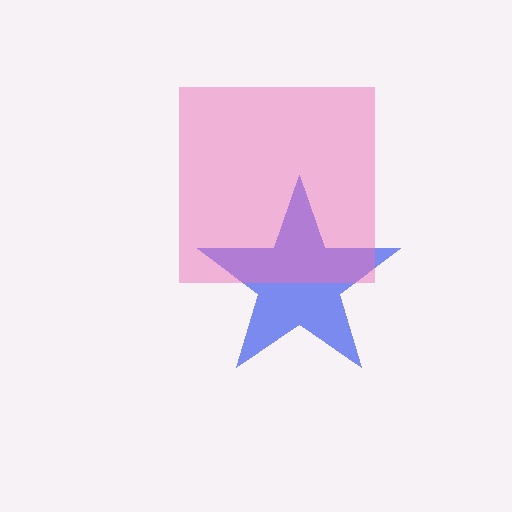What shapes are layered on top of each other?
The layered shapes are: a blue star, a pink square.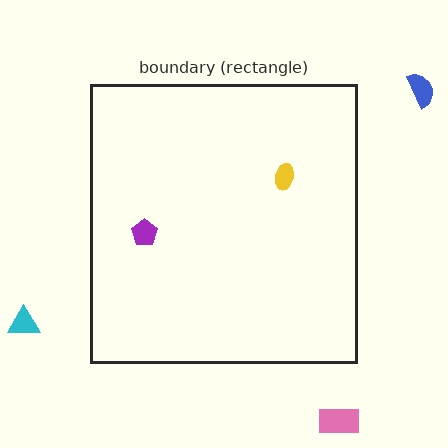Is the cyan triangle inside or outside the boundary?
Outside.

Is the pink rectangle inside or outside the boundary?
Outside.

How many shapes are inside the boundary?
2 inside, 3 outside.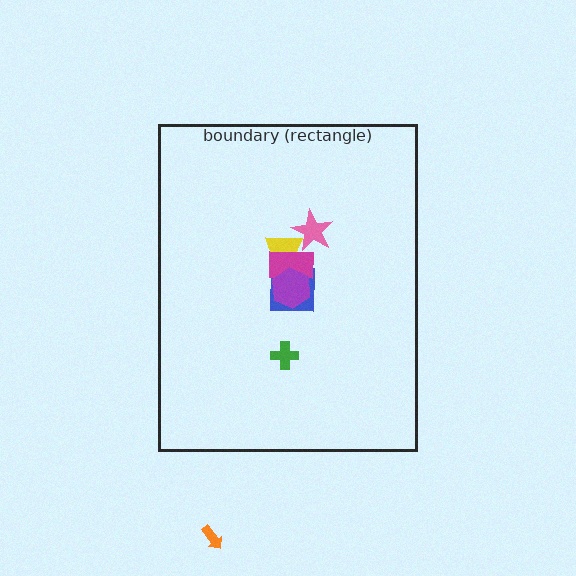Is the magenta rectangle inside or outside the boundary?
Inside.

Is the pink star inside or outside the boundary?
Inside.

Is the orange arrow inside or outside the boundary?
Outside.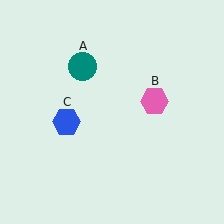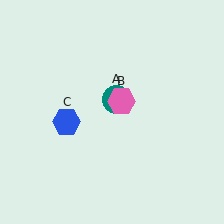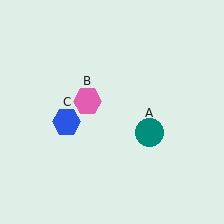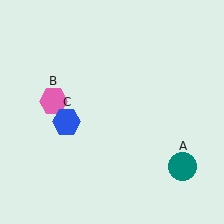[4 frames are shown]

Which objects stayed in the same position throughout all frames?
Blue hexagon (object C) remained stationary.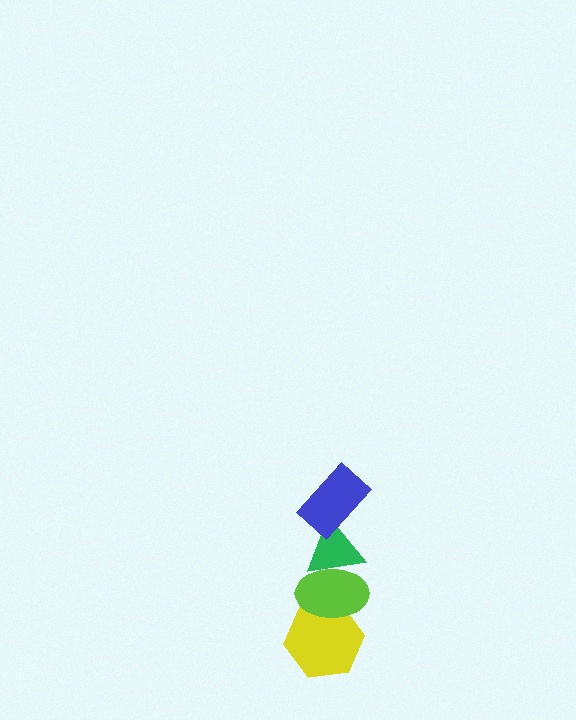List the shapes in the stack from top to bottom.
From top to bottom: the blue rectangle, the green triangle, the lime ellipse, the yellow hexagon.